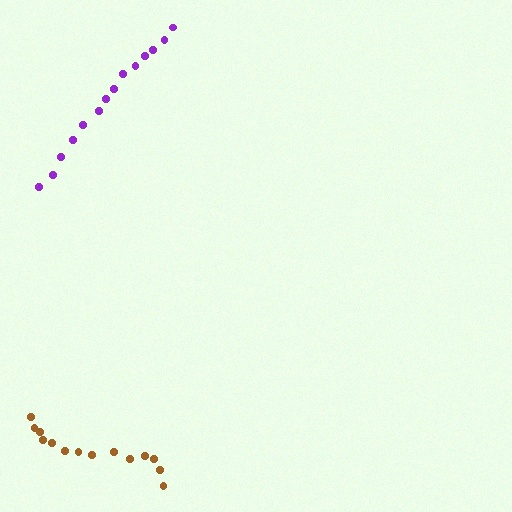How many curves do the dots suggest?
There are 2 distinct paths.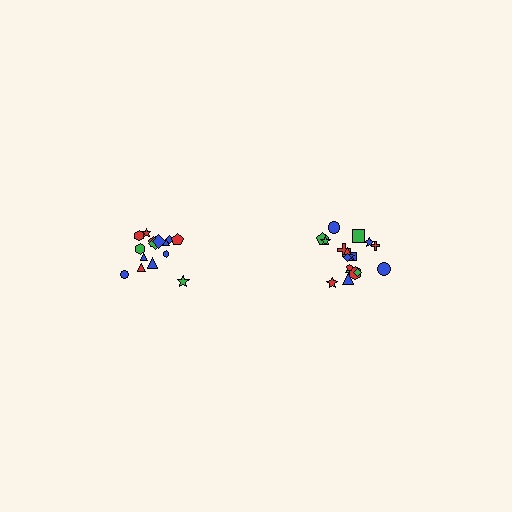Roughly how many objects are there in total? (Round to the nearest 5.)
Roughly 35 objects in total.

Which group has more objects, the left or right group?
The right group.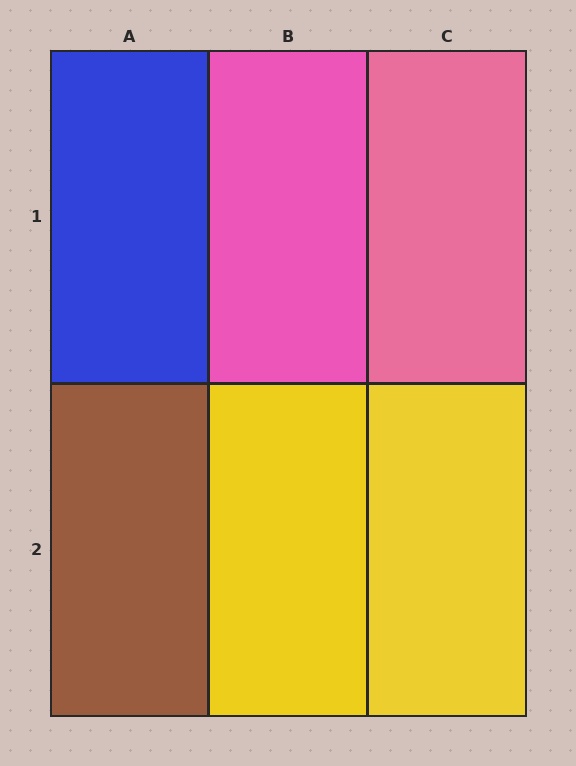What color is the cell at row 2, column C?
Yellow.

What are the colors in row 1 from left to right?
Blue, pink, pink.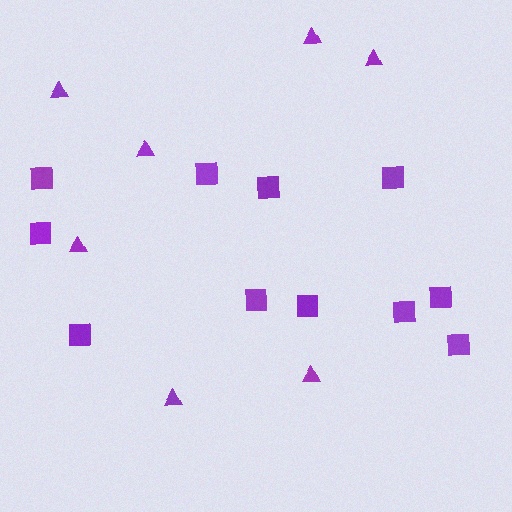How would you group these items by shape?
There are 2 groups: one group of triangles (7) and one group of squares (11).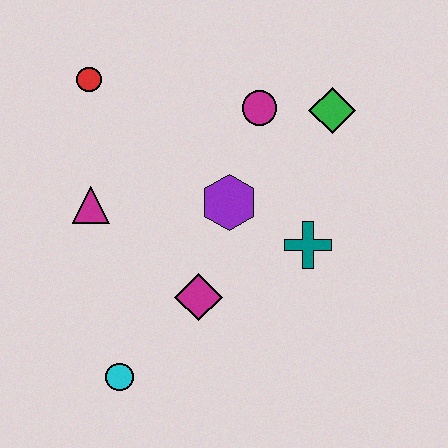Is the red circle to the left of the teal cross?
Yes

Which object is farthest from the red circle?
The cyan circle is farthest from the red circle.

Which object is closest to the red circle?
The magenta triangle is closest to the red circle.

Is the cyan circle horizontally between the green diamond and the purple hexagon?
No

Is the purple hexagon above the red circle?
No